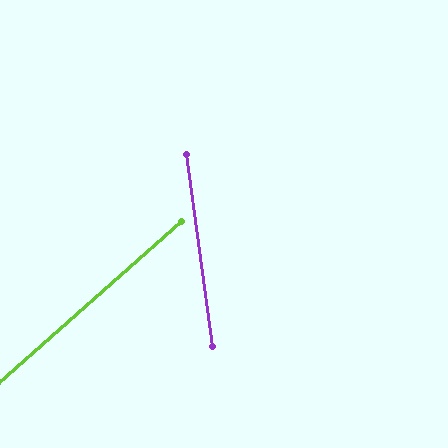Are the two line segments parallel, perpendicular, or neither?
Neither parallel nor perpendicular — they differ by about 56°.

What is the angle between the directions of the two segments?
Approximately 56 degrees.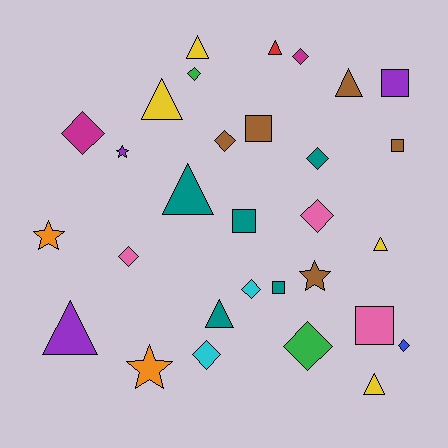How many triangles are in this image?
There are 9 triangles.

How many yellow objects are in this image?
There are 4 yellow objects.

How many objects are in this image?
There are 30 objects.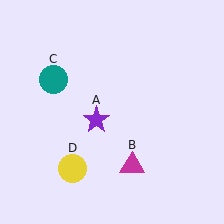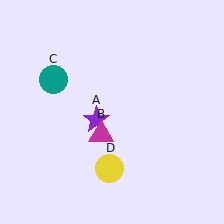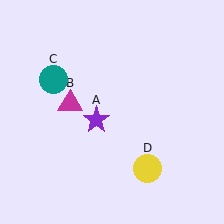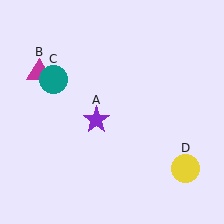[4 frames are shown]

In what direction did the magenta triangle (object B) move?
The magenta triangle (object B) moved up and to the left.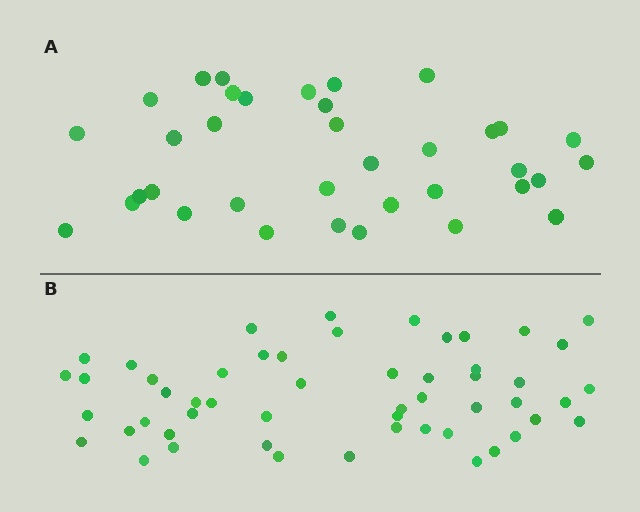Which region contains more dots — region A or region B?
Region B (the bottom region) has more dots.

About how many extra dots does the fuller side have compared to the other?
Region B has approximately 15 more dots than region A.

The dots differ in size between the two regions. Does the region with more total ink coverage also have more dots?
No. Region A has more total ink coverage because its dots are larger, but region B actually contains more individual dots. Total area can be misleading — the number of items is what matters here.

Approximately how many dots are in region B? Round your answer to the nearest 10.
About 50 dots. (The exact count is 53, which rounds to 50.)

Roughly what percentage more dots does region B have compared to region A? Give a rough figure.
About 45% more.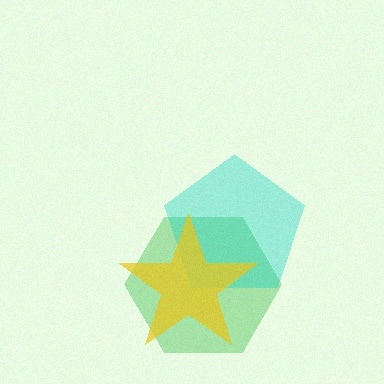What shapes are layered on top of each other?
The layered shapes are: a green hexagon, a cyan pentagon, a yellow star.